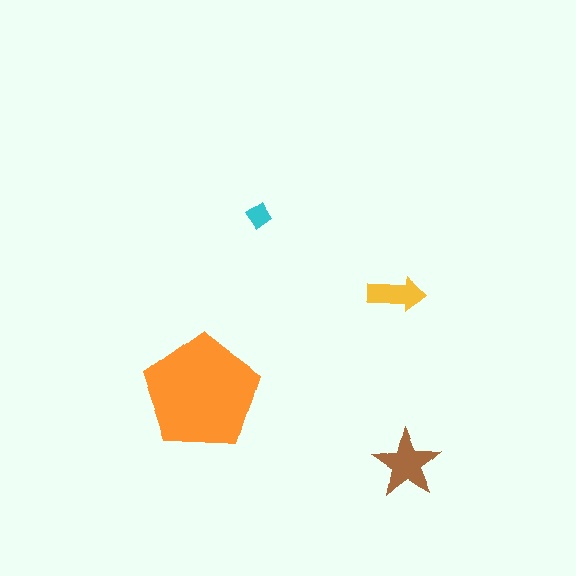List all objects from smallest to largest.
The cyan diamond, the yellow arrow, the brown star, the orange pentagon.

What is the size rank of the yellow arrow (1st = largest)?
3rd.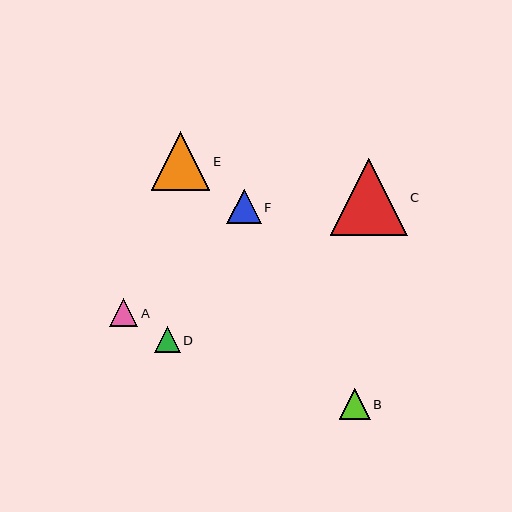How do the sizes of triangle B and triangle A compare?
Triangle B and triangle A are approximately the same size.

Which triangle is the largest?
Triangle C is the largest with a size of approximately 77 pixels.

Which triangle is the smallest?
Triangle D is the smallest with a size of approximately 26 pixels.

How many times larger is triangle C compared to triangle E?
Triangle C is approximately 1.3 times the size of triangle E.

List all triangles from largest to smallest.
From largest to smallest: C, E, F, B, A, D.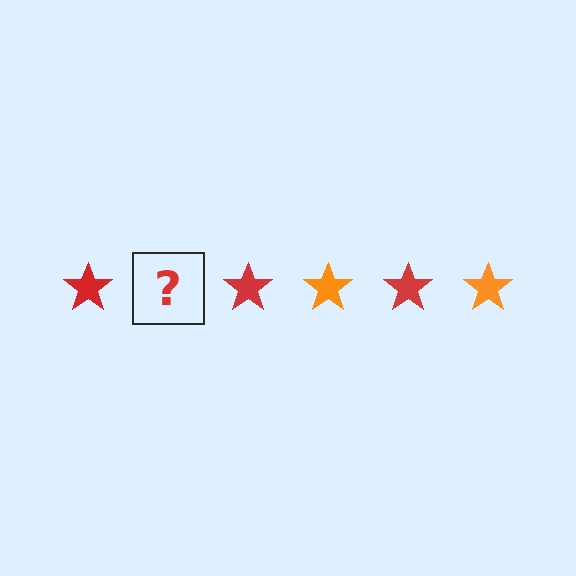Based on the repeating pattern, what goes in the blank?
The blank should be an orange star.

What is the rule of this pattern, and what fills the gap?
The rule is that the pattern cycles through red, orange stars. The gap should be filled with an orange star.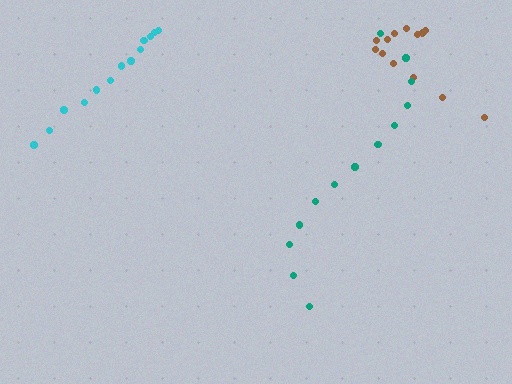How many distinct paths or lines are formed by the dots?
There are 3 distinct paths.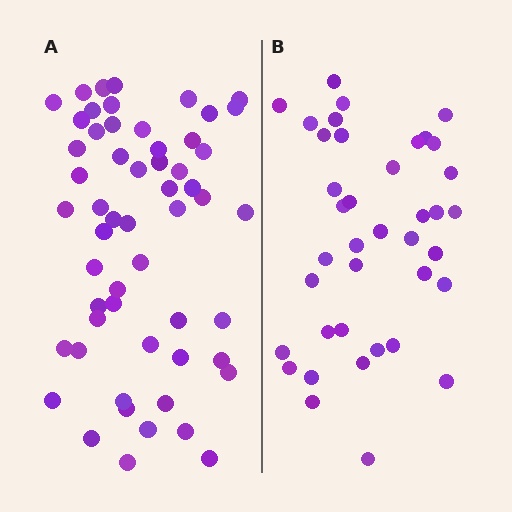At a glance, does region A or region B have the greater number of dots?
Region A (the left region) has more dots.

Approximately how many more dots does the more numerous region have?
Region A has approximately 15 more dots than region B.